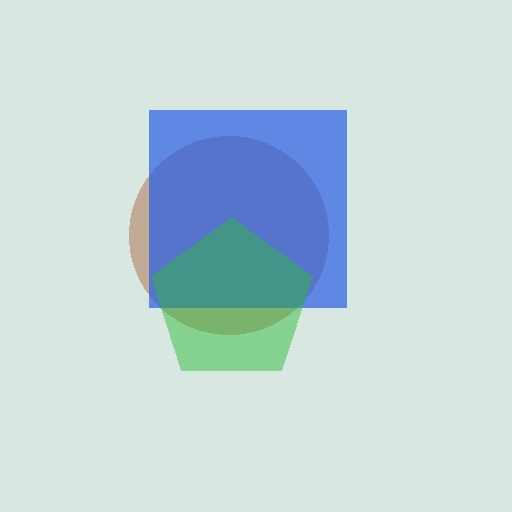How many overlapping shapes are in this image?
There are 3 overlapping shapes in the image.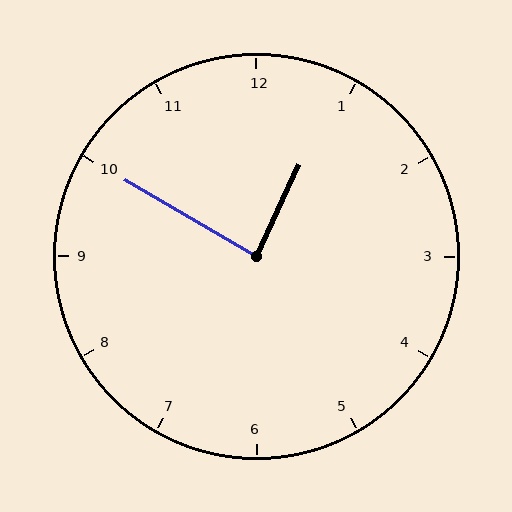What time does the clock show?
12:50.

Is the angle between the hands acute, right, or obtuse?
It is right.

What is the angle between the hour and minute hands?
Approximately 85 degrees.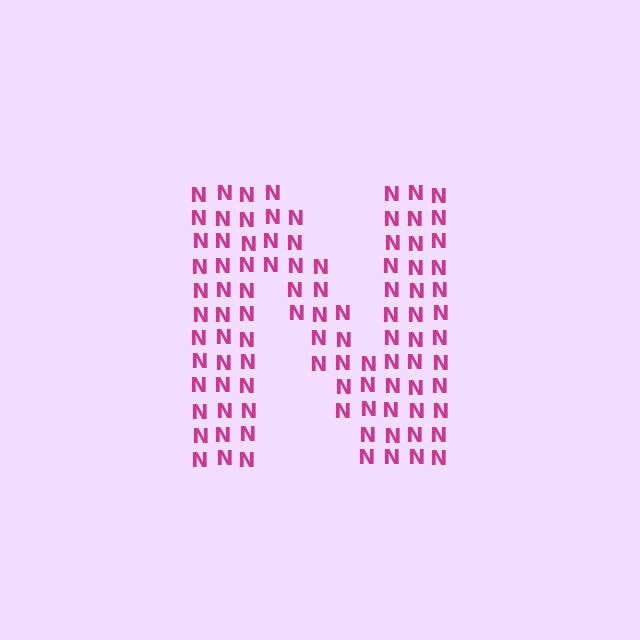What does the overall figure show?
The overall figure shows the letter N.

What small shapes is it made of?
It is made of small letter N's.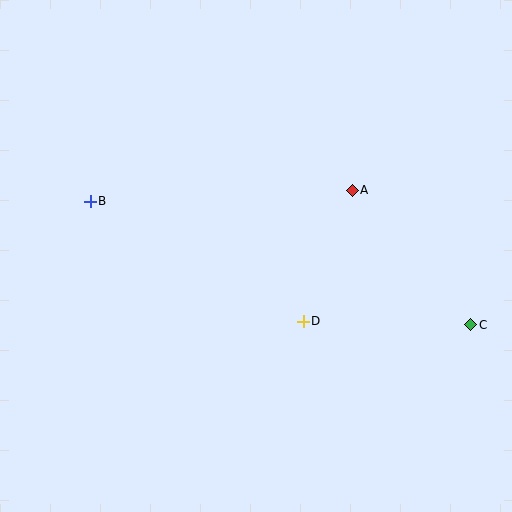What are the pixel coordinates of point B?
Point B is at (90, 201).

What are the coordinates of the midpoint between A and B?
The midpoint between A and B is at (221, 196).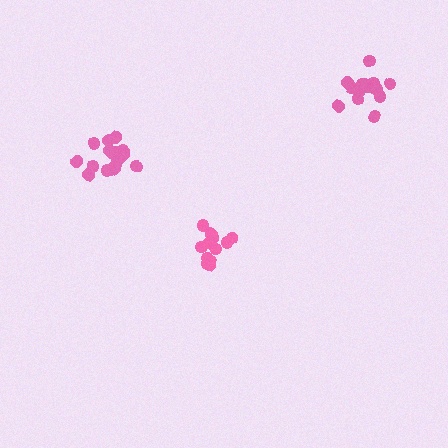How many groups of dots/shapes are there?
There are 3 groups.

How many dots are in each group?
Group 1: 12 dots, Group 2: 18 dots, Group 3: 15 dots (45 total).